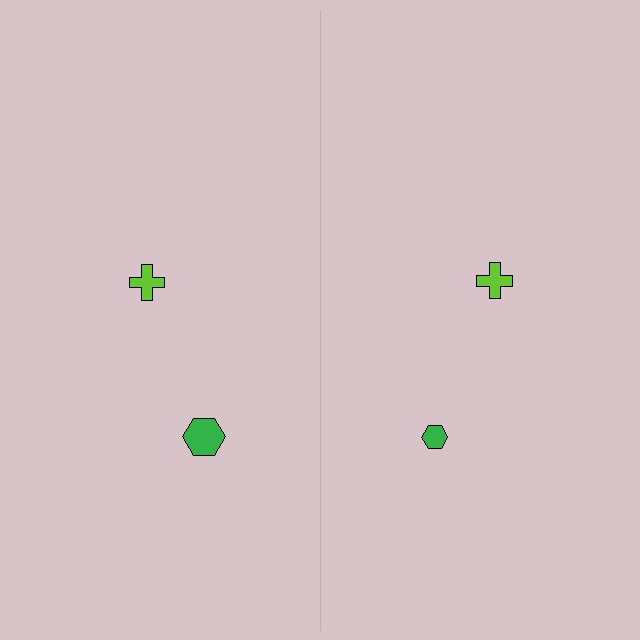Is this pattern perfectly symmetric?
No, the pattern is not perfectly symmetric. The green hexagon on the right side has a different size than its mirror counterpart.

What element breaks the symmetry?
The green hexagon on the right side has a different size than its mirror counterpart.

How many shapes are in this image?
There are 4 shapes in this image.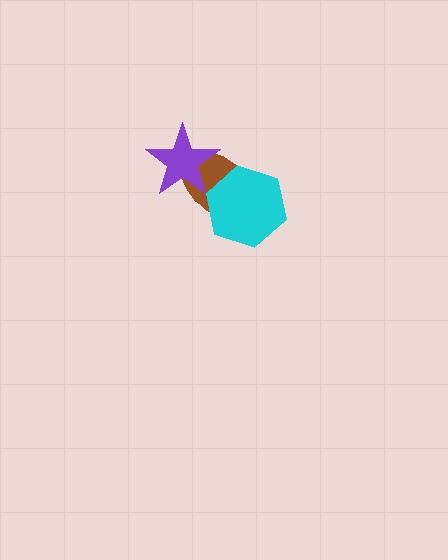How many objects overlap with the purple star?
1 object overlaps with the purple star.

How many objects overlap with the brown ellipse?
2 objects overlap with the brown ellipse.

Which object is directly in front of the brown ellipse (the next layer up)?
The purple star is directly in front of the brown ellipse.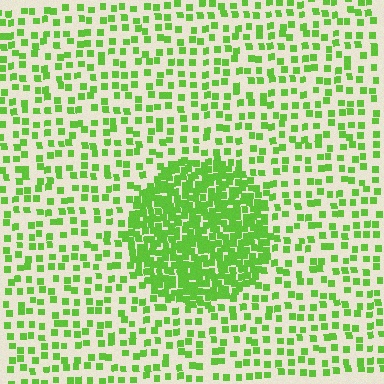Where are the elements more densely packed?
The elements are more densely packed inside the circle boundary.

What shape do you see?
I see a circle.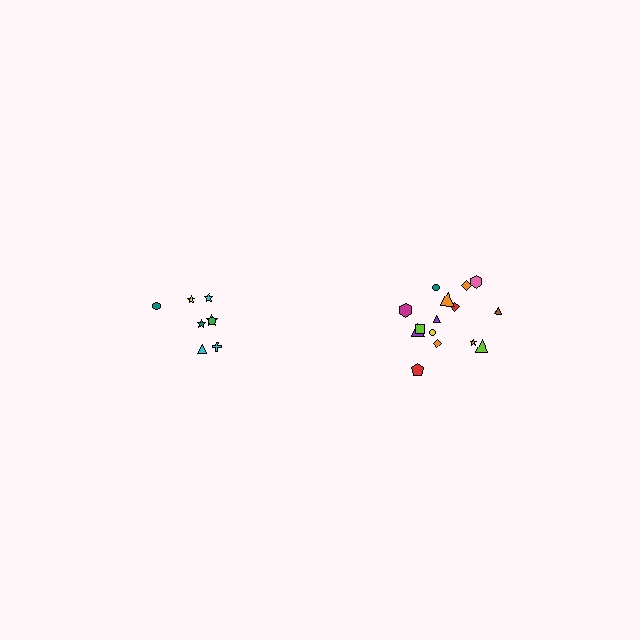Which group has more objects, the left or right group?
The right group.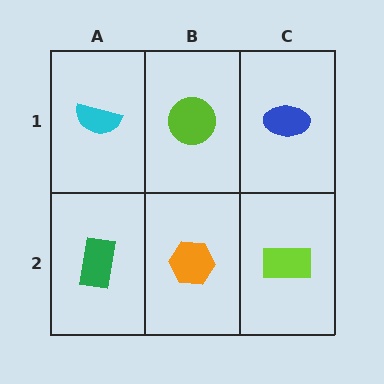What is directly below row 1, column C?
A lime rectangle.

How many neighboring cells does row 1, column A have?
2.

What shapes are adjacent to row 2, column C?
A blue ellipse (row 1, column C), an orange hexagon (row 2, column B).